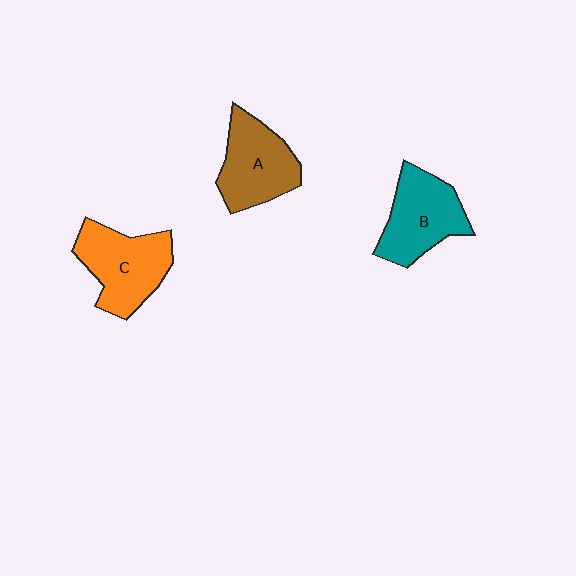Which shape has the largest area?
Shape C (orange).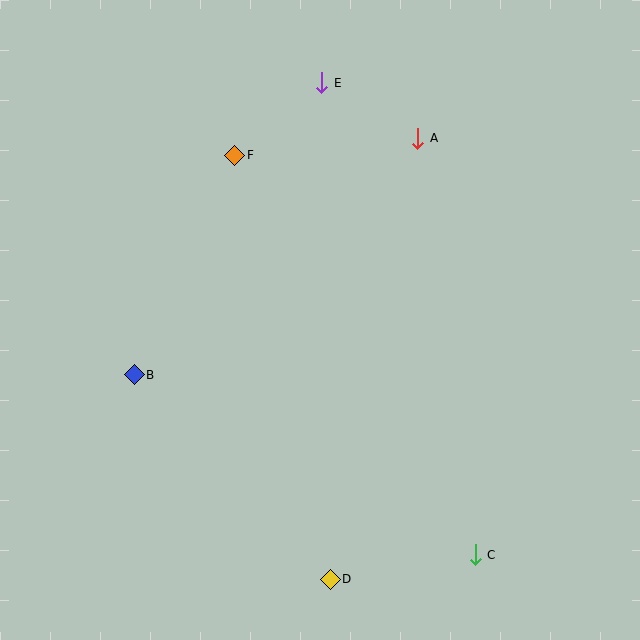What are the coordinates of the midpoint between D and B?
The midpoint between D and B is at (232, 477).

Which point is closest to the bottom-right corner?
Point C is closest to the bottom-right corner.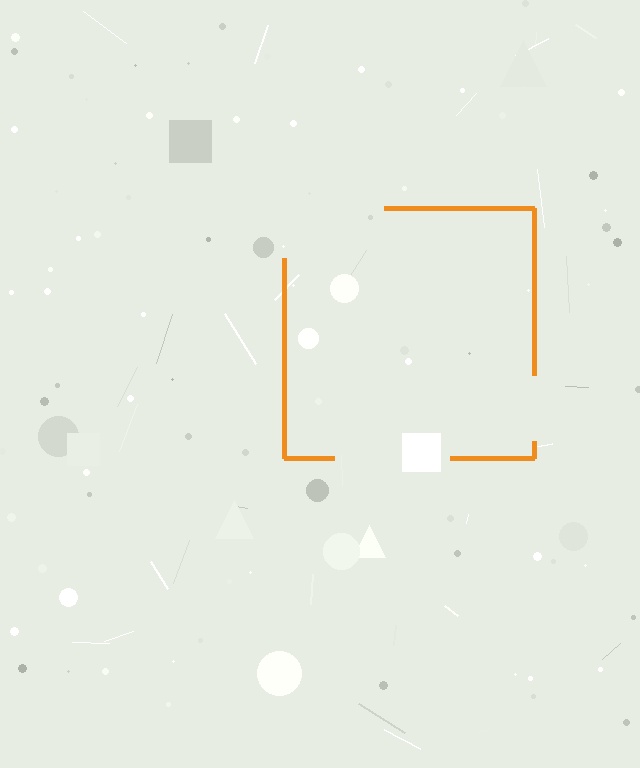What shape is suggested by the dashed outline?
The dashed outline suggests a square.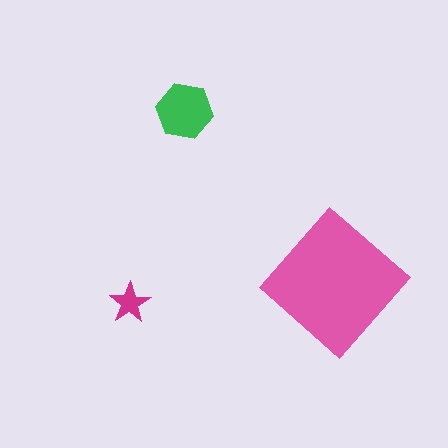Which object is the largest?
The pink diamond.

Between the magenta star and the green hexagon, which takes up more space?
The green hexagon.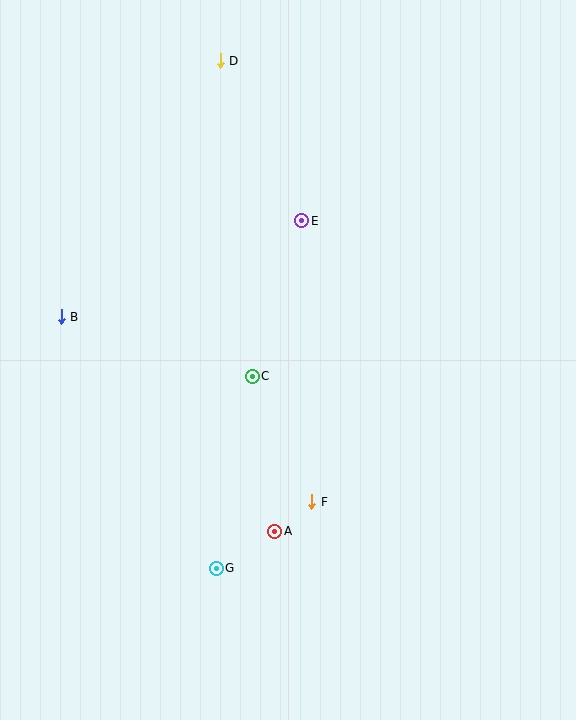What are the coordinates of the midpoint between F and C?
The midpoint between F and C is at (282, 439).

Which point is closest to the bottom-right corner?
Point F is closest to the bottom-right corner.